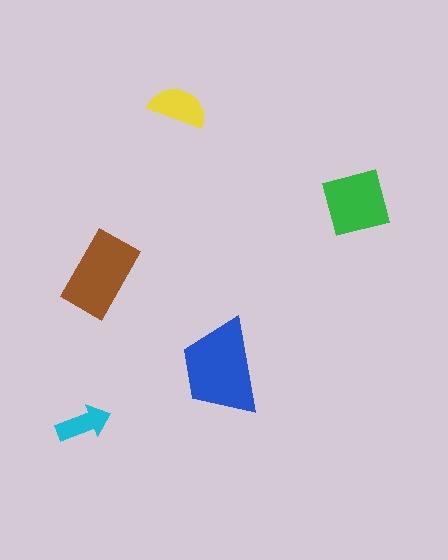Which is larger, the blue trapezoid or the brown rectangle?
The blue trapezoid.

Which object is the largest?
The blue trapezoid.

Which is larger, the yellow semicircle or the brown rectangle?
The brown rectangle.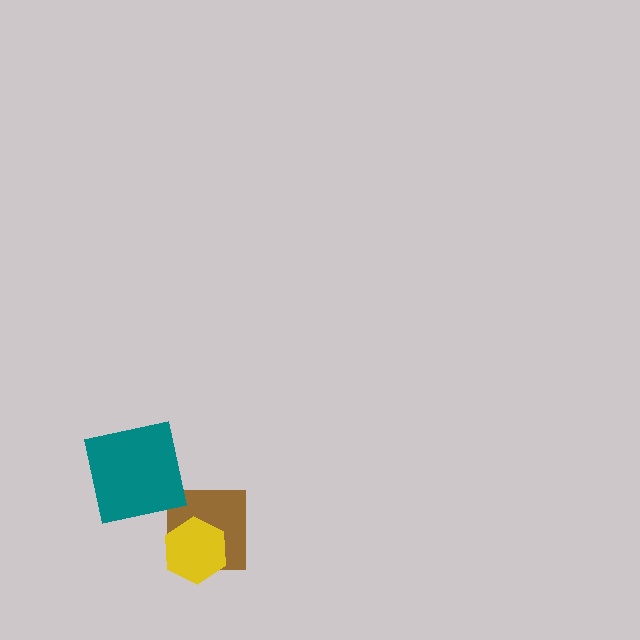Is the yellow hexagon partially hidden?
No, no other shape covers it.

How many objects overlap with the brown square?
1 object overlaps with the brown square.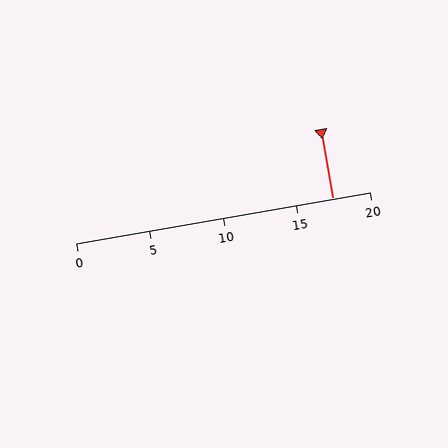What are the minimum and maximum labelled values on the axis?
The axis runs from 0 to 20.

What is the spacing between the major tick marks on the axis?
The major ticks are spaced 5 apart.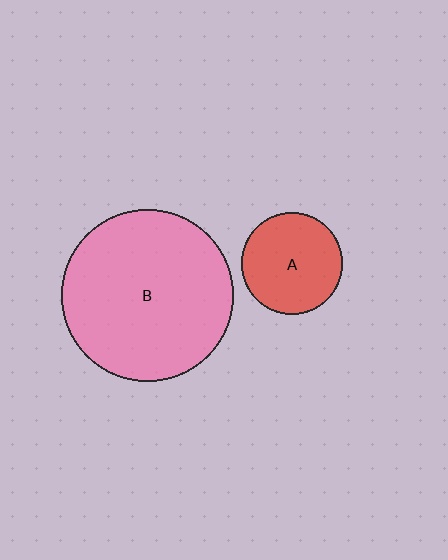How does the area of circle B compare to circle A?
Approximately 2.9 times.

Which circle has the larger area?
Circle B (pink).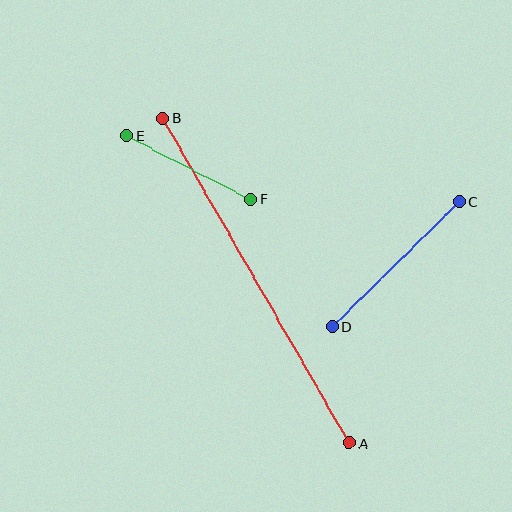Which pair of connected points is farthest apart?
Points A and B are farthest apart.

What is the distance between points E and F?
The distance is approximately 140 pixels.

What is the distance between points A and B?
The distance is approximately 375 pixels.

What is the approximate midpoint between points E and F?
The midpoint is at approximately (189, 167) pixels.